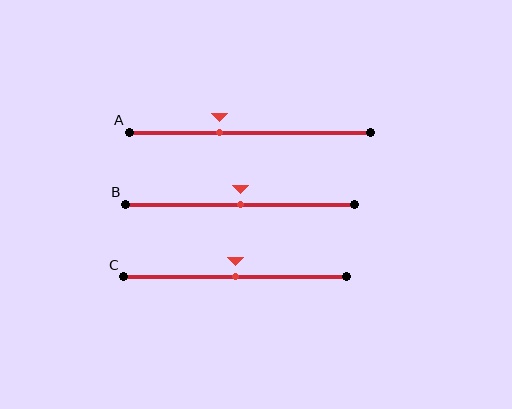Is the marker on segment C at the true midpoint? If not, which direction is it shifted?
Yes, the marker on segment C is at the true midpoint.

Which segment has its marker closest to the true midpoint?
Segment B has its marker closest to the true midpoint.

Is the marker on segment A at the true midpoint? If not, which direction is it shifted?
No, the marker on segment A is shifted to the left by about 13% of the segment length.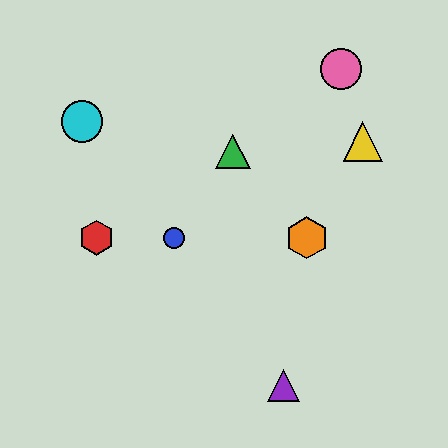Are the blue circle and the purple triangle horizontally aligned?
No, the blue circle is at y≈238 and the purple triangle is at y≈386.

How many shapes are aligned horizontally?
3 shapes (the red hexagon, the blue circle, the orange hexagon) are aligned horizontally.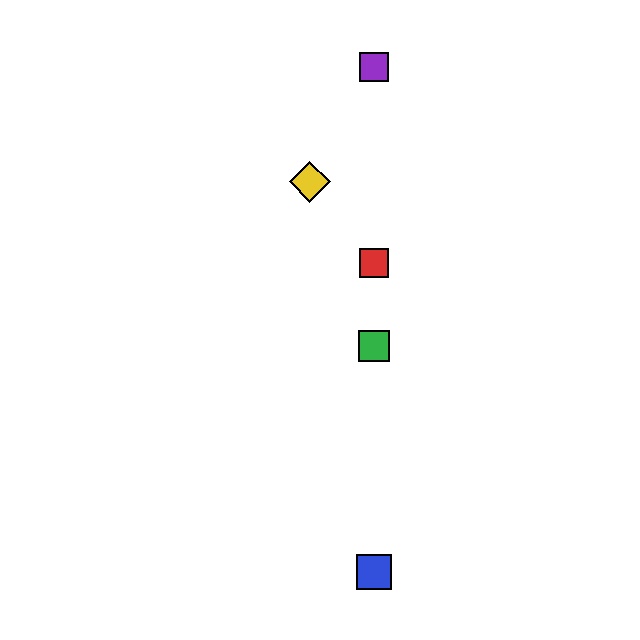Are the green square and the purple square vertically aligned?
Yes, both are at x≈374.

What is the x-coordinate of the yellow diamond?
The yellow diamond is at x≈310.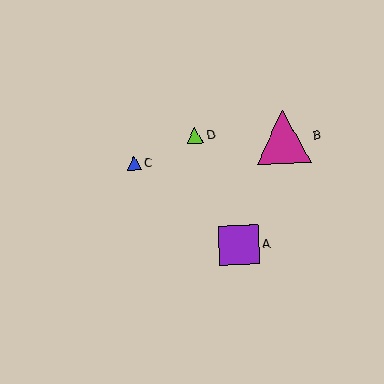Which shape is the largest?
The magenta triangle (labeled B) is the largest.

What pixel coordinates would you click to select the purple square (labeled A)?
Click at (239, 245) to select the purple square A.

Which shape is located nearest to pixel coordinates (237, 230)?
The purple square (labeled A) at (239, 245) is nearest to that location.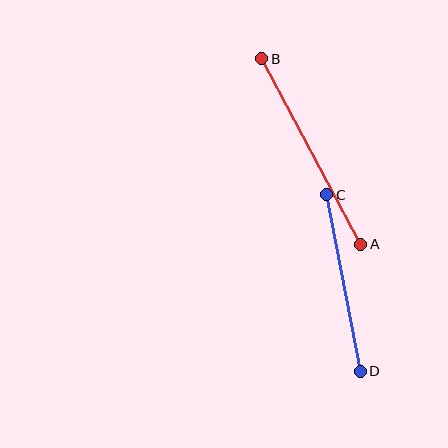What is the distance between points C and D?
The distance is approximately 180 pixels.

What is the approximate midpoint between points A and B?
The midpoint is at approximately (311, 152) pixels.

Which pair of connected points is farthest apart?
Points A and B are farthest apart.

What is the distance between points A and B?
The distance is approximately 210 pixels.